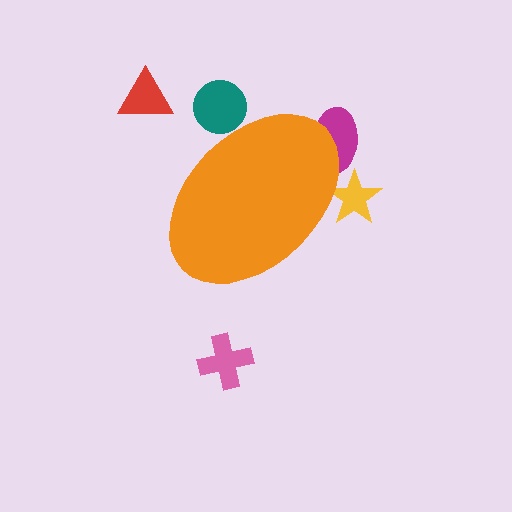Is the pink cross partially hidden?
No, the pink cross is fully visible.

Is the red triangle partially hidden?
No, the red triangle is fully visible.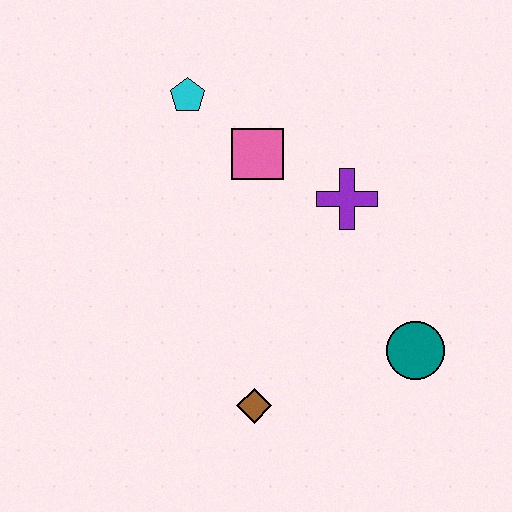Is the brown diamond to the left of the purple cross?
Yes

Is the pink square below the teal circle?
No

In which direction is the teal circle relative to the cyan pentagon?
The teal circle is below the cyan pentagon.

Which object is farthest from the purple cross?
The brown diamond is farthest from the purple cross.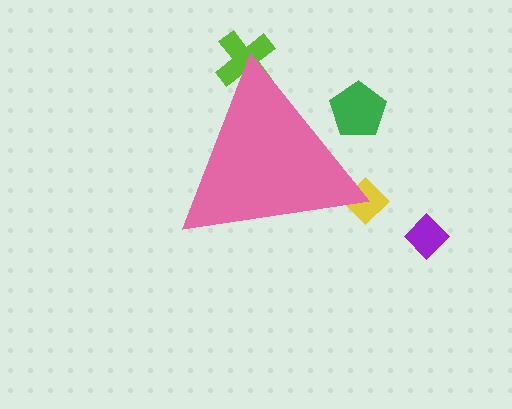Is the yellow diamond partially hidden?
Yes, the yellow diamond is partially hidden behind the pink triangle.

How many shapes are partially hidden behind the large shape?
3 shapes are partially hidden.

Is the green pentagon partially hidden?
Yes, the green pentagon is partially hidden behind the pink triangle.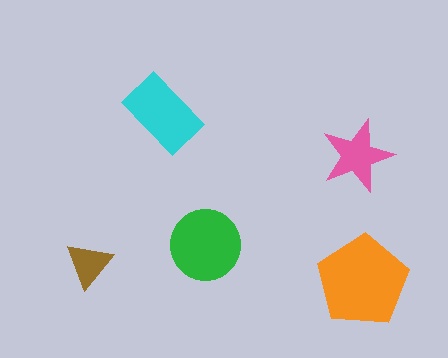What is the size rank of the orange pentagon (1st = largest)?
1st.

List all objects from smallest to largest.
The brown triangle, the pink star, the cyan rectangle, the green circle, the orange pentagon.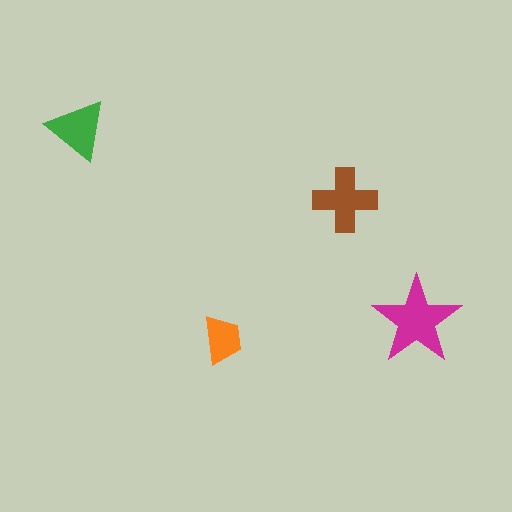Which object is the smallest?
The orange trapezoid.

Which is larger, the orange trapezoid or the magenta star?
The magenta star.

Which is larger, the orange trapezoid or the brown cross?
The brown cross.